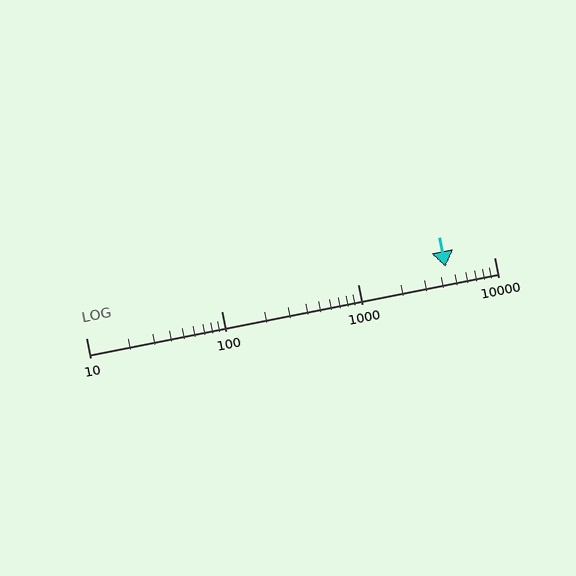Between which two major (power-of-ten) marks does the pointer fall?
The pointer is between 1000 and 10000.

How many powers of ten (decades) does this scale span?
The scale spans 3 decades, from 10 to 10000.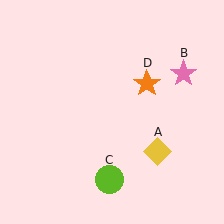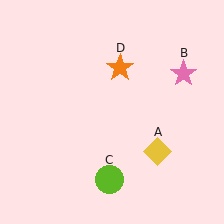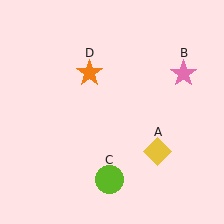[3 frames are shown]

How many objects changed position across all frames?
1 object changed position: orange star (object D).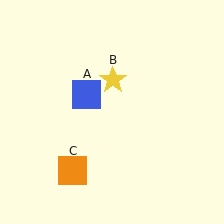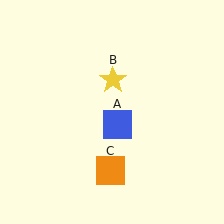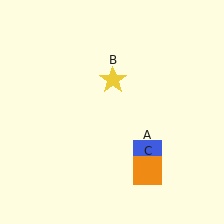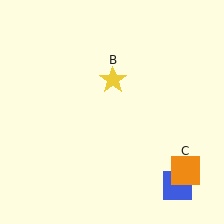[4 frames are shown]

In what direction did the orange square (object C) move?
The orange square (object C) moved right.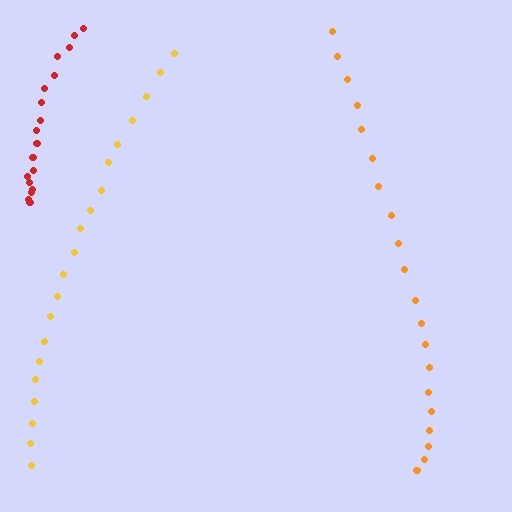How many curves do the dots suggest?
There are 3 distinct paths.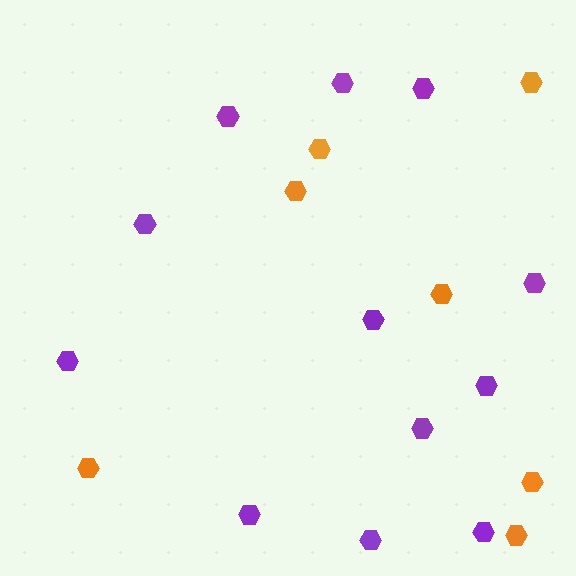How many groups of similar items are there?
There are 2 groups: one group of purple hexagons (12) and one group of orange hexagons (7).